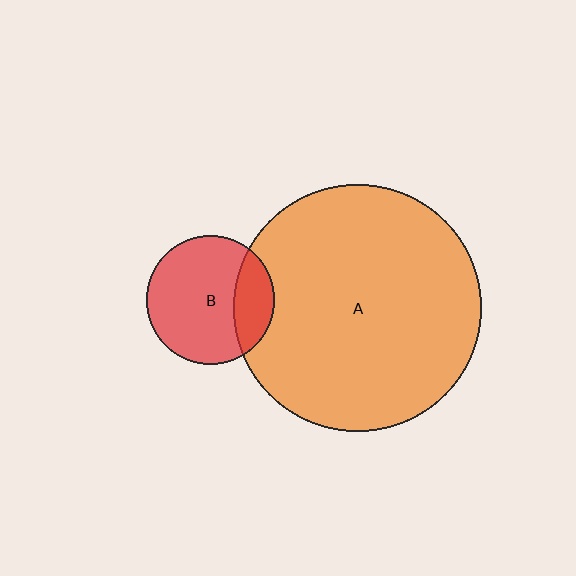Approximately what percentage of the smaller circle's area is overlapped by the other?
Approximately 25%.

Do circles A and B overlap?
Yes.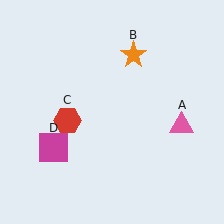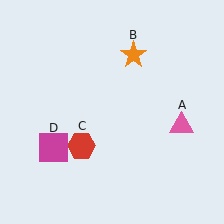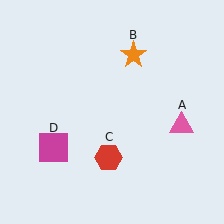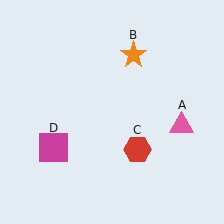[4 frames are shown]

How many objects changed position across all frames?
1 object changed position: red hexagon (object C).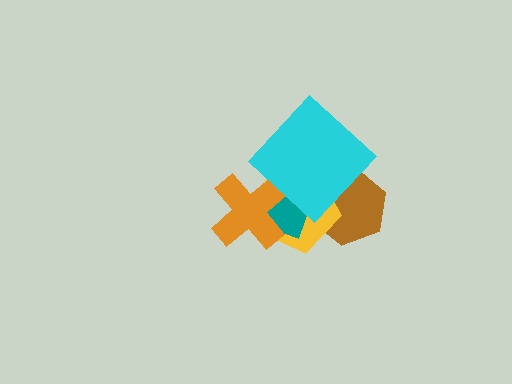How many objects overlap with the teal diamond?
4 objects overlap with the teal diamond.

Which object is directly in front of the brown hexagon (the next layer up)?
The yellow pentagon is directly in front of the brown hexagon.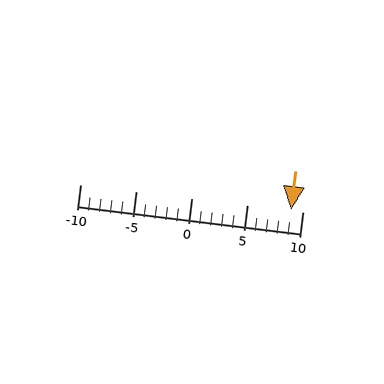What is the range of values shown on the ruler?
The ruler shows values from -10 to 10.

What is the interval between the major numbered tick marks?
The major tick marks are spaced 5 units apart.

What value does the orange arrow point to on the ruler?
The orange arrow points to approximately 9.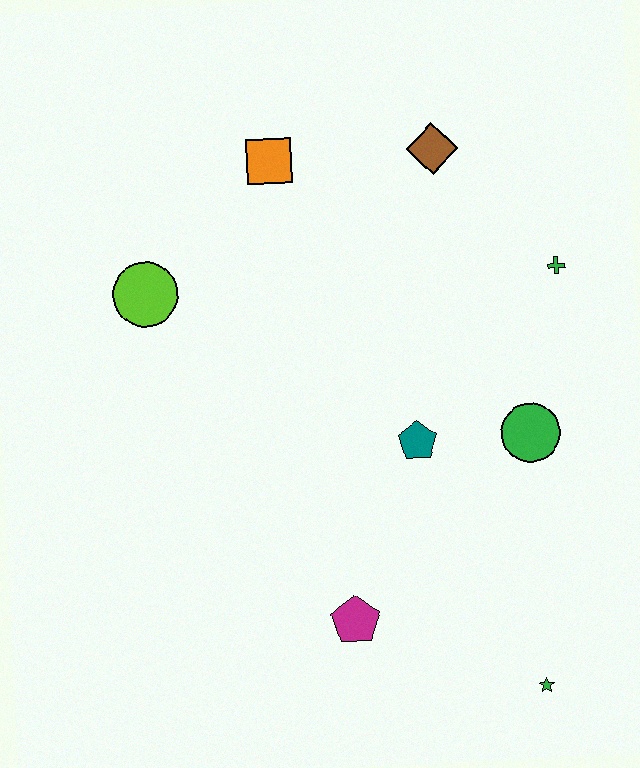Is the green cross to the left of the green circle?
No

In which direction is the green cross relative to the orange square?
The green cross is to the right of the orange square.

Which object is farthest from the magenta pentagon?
The brown diamond is farthest from the magenta pentagon.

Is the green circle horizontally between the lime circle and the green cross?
Yes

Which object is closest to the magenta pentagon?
The teal pentagon is closest to the magenta pentagon.